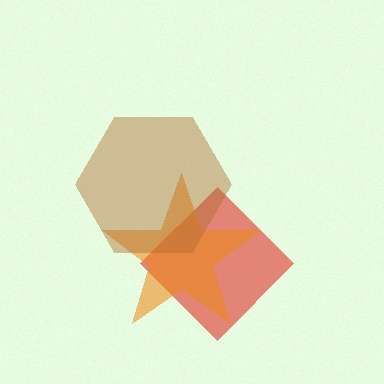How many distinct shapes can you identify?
There are 3 distinct shapes: a red diamond, an orange star, a brown hexagon.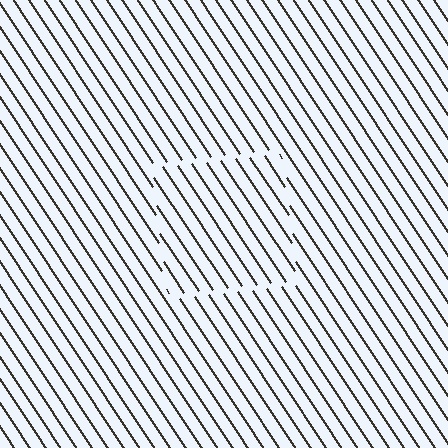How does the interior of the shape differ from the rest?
The interior of the shape contains the same grating, shifted by half a period — the contour is defined by the phase discontinuity where line-ends from the inner and outer gratings abut.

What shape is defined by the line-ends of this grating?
An illusory square. The interior of the shape contains the same grating, shifted by half a period — the contour is defined by the phase discontinuity where line-ends from the inner and outer gratings abut.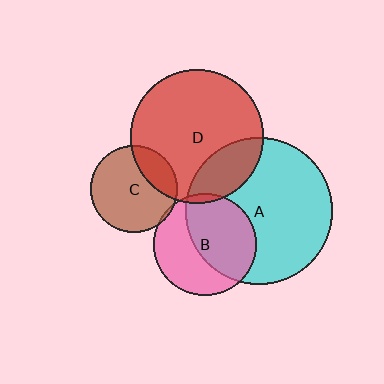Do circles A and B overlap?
Yes.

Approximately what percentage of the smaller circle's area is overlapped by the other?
Approximately 55%.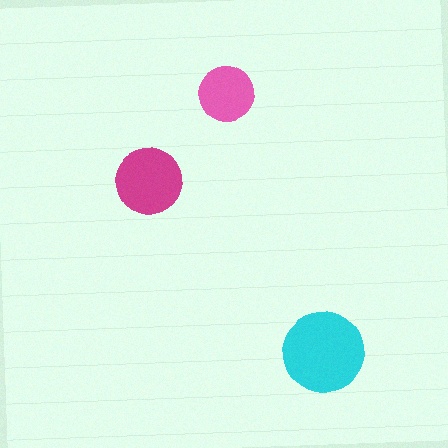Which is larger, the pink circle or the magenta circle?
The magenta one.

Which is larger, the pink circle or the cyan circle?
The cyan one.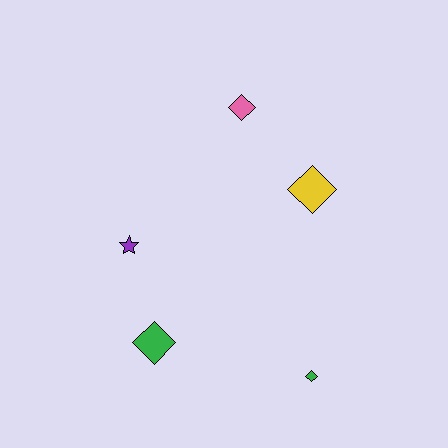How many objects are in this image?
There are 5 objects.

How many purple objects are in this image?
There is 1 purple object.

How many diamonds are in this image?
There are 4 diamonds.